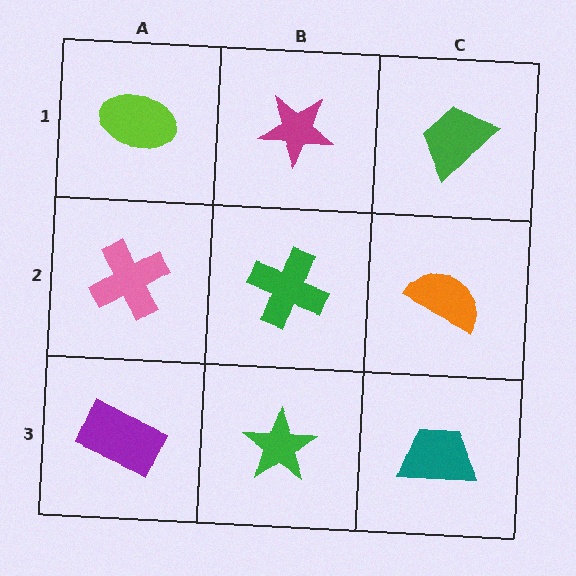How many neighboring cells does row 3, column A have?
2.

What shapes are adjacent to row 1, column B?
A green cross (row 2, column B), a lime ellipse (row 1, column A), a green trapezoid (row 1, column C).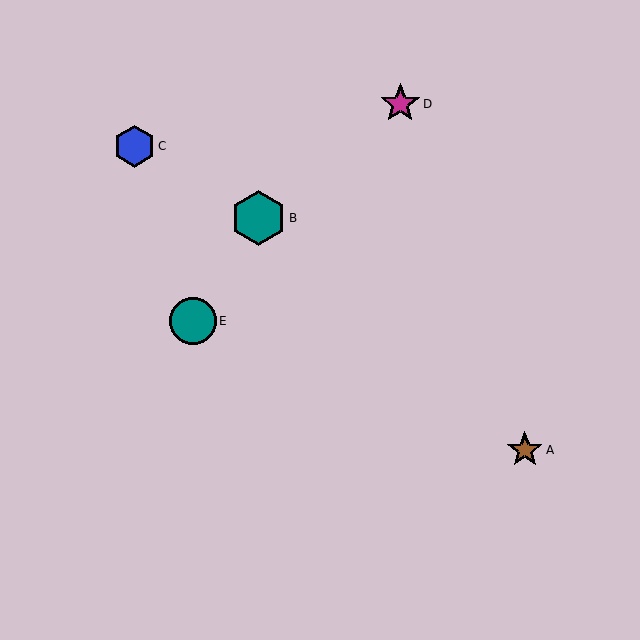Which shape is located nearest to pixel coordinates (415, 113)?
The magenta star (labeled D) at (400, 104) is nearest to that location.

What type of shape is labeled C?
Shape C is a blue hexagon.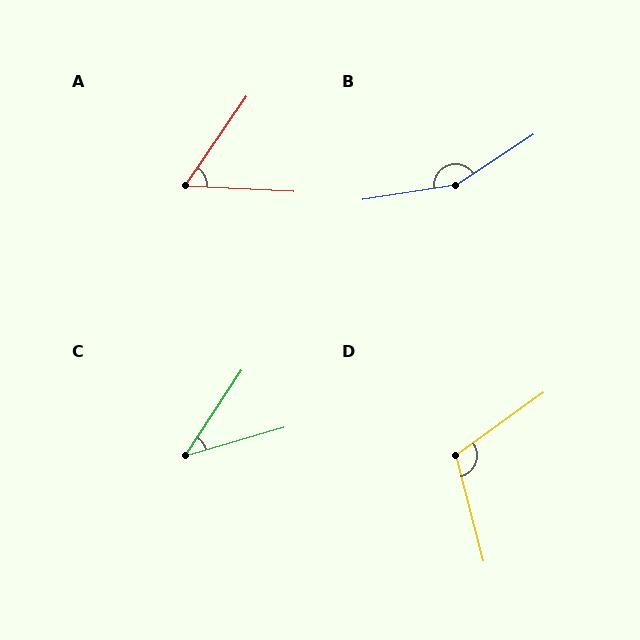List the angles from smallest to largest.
C (40°), A (58°), D (111°), B (156°).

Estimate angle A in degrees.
Approximately 58 degrees.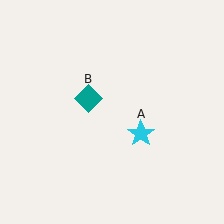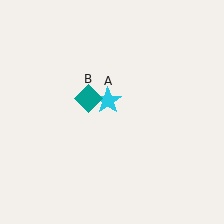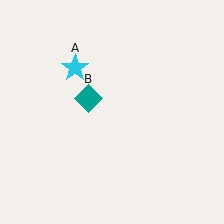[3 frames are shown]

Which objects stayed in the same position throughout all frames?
Teal diamond (object B) remained stationary.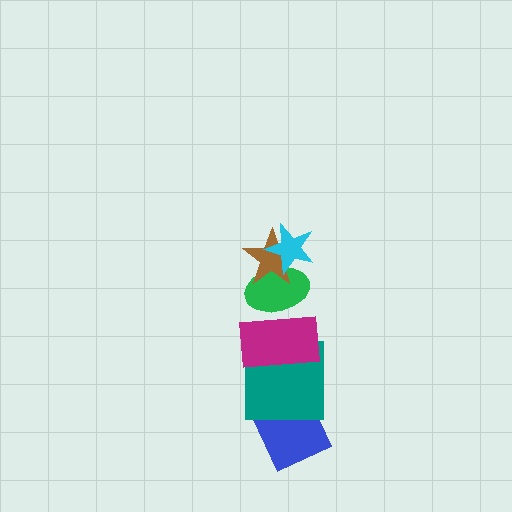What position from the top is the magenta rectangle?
The magenta rectangle is 4th from the top.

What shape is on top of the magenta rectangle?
The green ellipse is on top of the magenta rectangle.